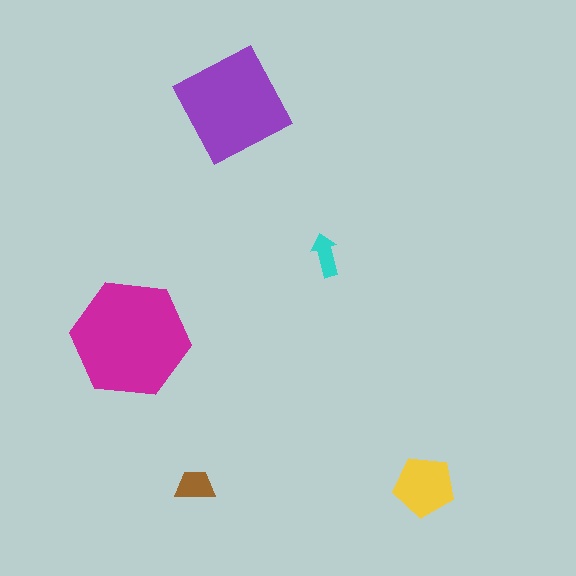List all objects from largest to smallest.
The magenta hexagon, the purple square, the yellow pentagon, the brown trapezoid, the cyan arrow.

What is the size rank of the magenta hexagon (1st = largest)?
1st.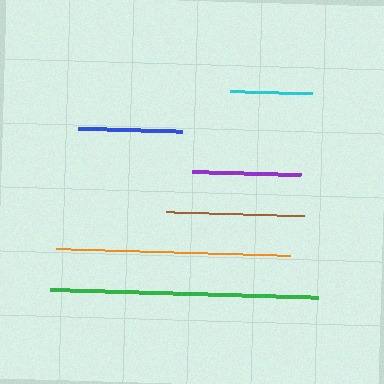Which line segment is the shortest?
The cyan line is the shortest at approximately 82 pixels.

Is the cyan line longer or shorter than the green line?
The green line is longer than the cyan line.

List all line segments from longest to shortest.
From longest to shortest: green, orange, brown, purple, blue, cyan.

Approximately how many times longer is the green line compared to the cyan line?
The green line is approximately 3.3 times the length of the cyan line.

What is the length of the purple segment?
The purple segment is approximately 109 pixels long.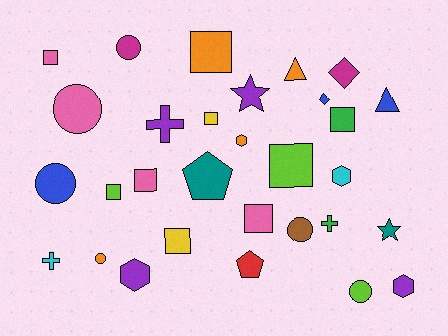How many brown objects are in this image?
There is 1 brown object.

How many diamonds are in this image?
There are 2 diamonds.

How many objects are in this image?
There are 30 objects.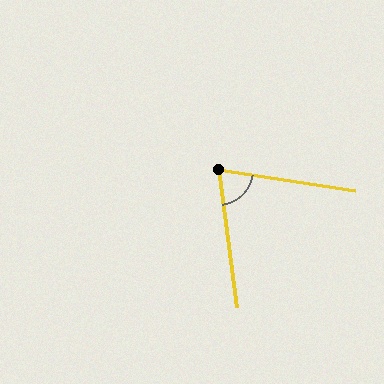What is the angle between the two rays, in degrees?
Approximately 74 degrees.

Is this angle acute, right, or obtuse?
It is acute.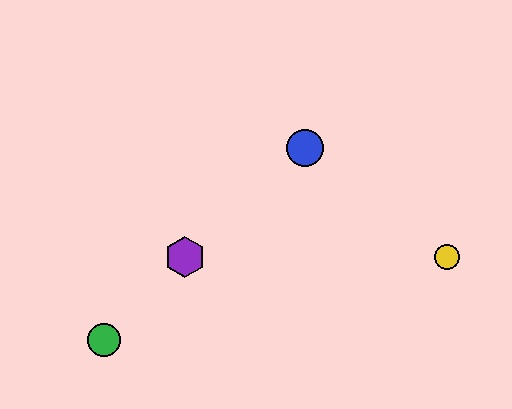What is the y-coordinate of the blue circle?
The blue circle is at y≈148.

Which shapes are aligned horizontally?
The red hexagon, the yellow circle, the purple hexagon are aligned horizontally.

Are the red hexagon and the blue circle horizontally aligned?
No, the red hexagon is at y≈257 and the blue circle is at y≈148.